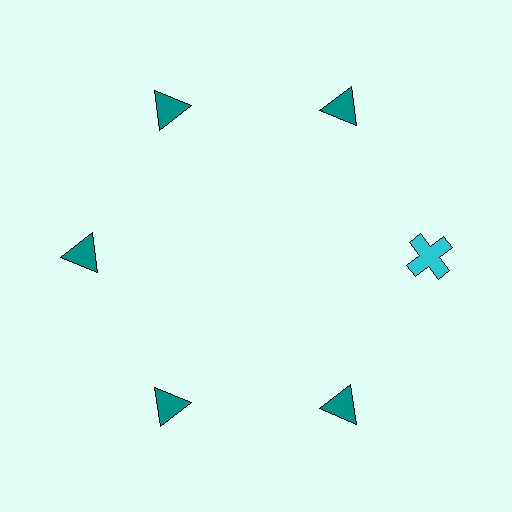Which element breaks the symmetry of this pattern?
The cyan cross at roughly the 3 o'clock position breaks the symmetry. All other shapes are teal triangles.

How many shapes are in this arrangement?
There are 6 shapes arranged in a ring pattern.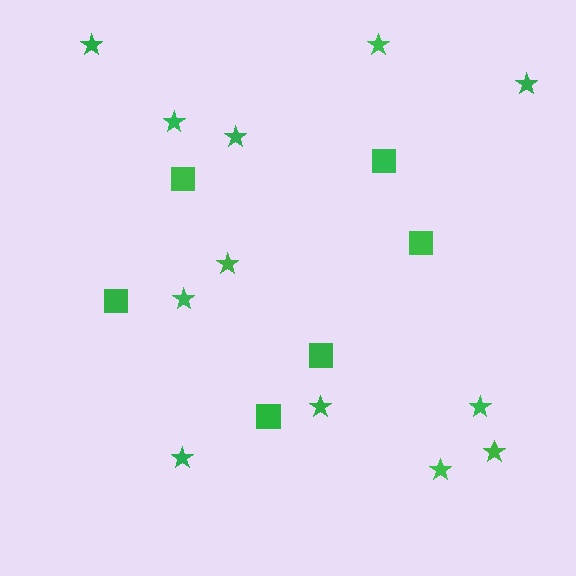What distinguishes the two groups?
There are 2 groups: one group of stars (12) and one group of squares (6).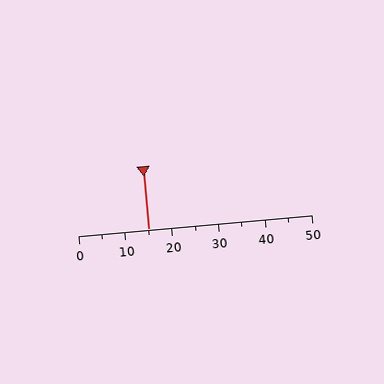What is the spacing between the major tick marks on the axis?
The major ticks are spaced 10 apart.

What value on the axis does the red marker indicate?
The marker indicates approximately 15.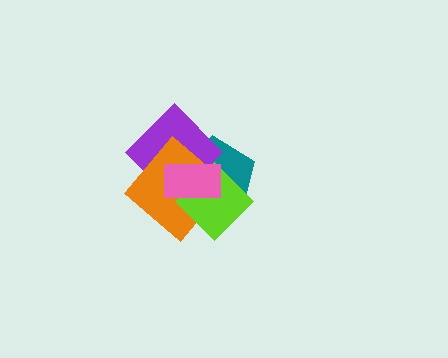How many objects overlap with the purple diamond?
4 objects overlap with the purple diamond.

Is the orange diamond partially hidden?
Yes, it is partially covered by another shape.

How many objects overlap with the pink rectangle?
4 objects overlap with the pink rectangle.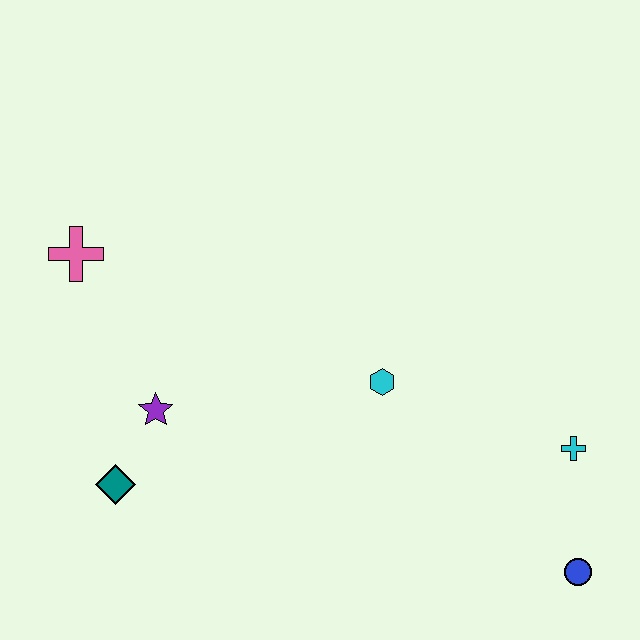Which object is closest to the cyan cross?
The blue circle is closest to the cyan cross.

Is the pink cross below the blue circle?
No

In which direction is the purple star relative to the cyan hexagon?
The purple star is to the left of the cyan hexagon.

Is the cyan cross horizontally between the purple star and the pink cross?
No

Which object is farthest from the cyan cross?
The pink cross is farthest from the cyan cross.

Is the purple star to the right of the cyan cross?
No